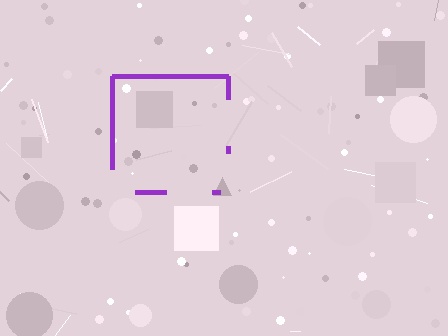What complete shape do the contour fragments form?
The contour fragments form a square.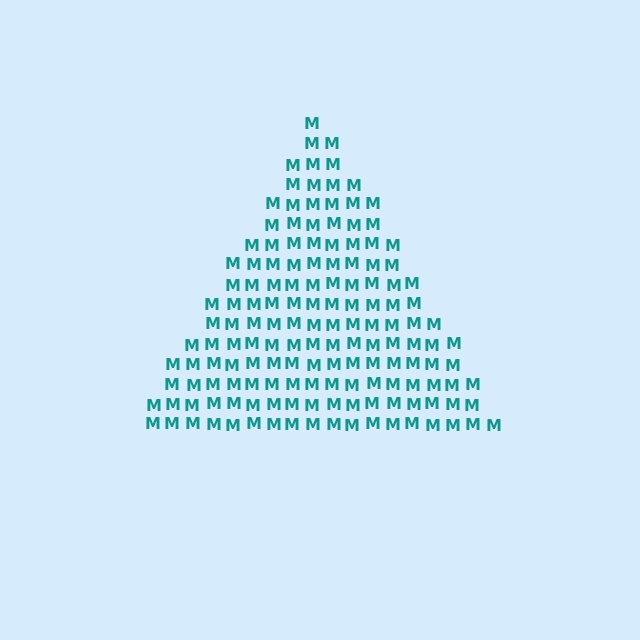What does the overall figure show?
The overall figure shows a triangle.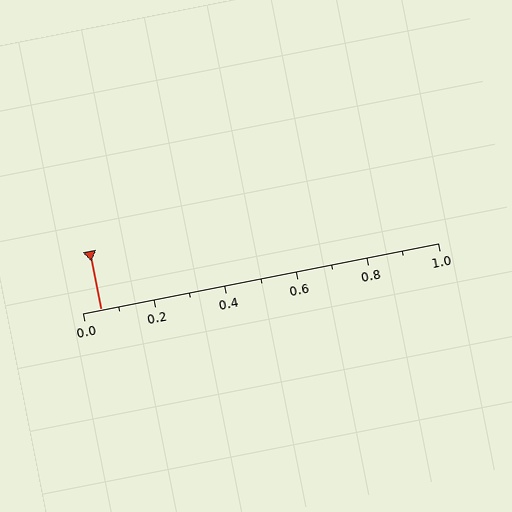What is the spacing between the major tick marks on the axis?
The major ticks are spaced 0.2 apart.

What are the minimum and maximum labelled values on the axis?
The axis runs from 0.0 to 1.0.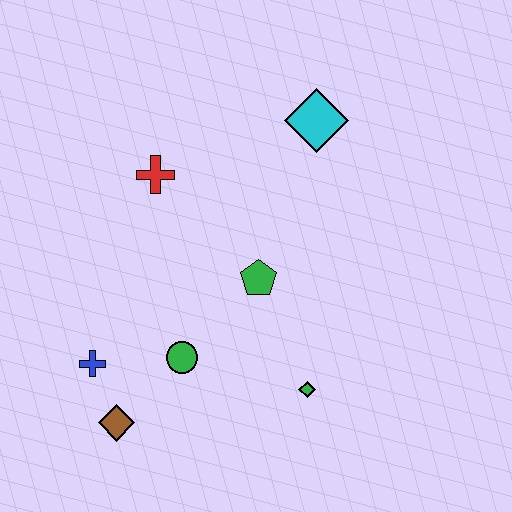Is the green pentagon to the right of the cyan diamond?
No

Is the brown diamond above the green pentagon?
No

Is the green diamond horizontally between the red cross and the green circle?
No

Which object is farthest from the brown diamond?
The cyan diamond is farthest from the brown diamond.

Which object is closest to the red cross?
The green pentagon is closest to the red cross.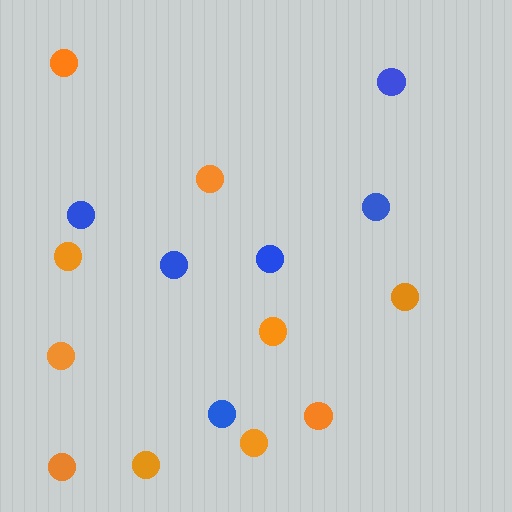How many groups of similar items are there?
There are 2 groups: one group of blue circles (6) and one group of orange circles (10).